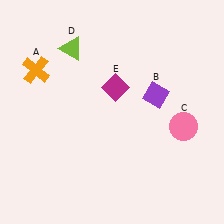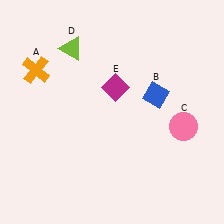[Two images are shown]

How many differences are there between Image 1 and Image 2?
There is 1 difference between the two images.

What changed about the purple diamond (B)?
In Image 1, B is purple. In Image 2, it changed to blue.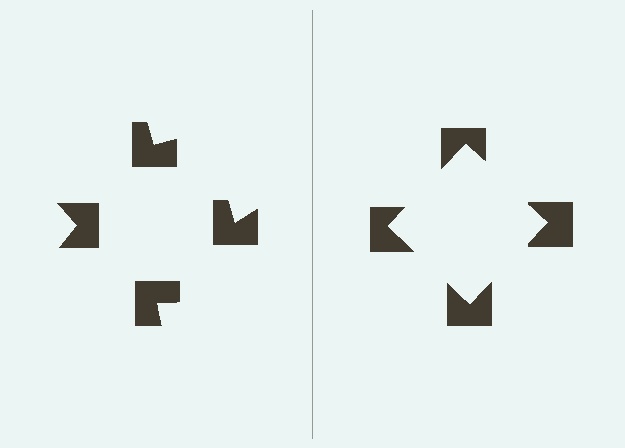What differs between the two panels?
The notched squares are positioned identically on both sides; only the wedge orientations differ. On the right they align to a square; on the left they are misaligned.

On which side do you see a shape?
An illusory square appears on the right side. On the left side the wedge cuts are rotated, so no coherent shape forms.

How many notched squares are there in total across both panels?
8 — 4 on each side.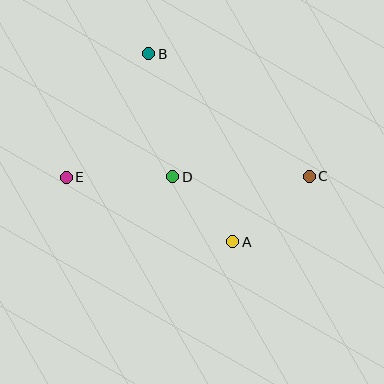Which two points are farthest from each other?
Points C and E are farthest from each other.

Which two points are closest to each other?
Points A and D are closest to each other.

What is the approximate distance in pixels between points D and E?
The distance between D and E is approximately 107 pixels.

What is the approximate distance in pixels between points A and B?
The distance between A and B is approximately 206 pixels.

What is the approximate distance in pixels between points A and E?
The distance between A and E is approximately 179 pixels.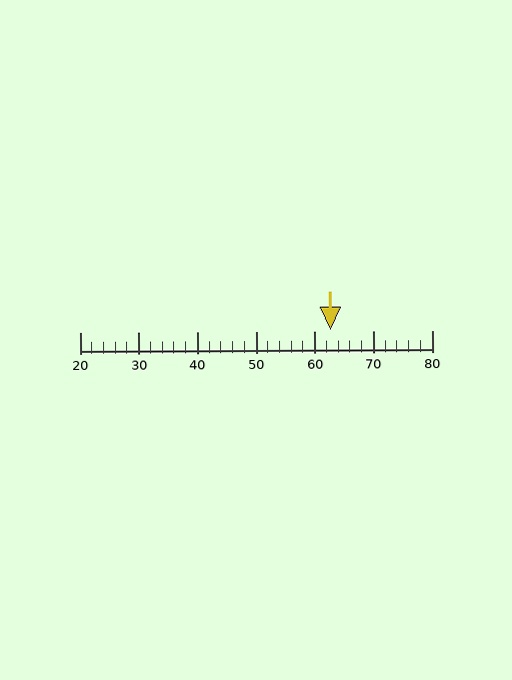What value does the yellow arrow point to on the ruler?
The yellow arrow points to approximately 63.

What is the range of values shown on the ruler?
The ruler shows values from 20 to 80.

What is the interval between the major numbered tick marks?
The major tick marks are spaced 10 units apart.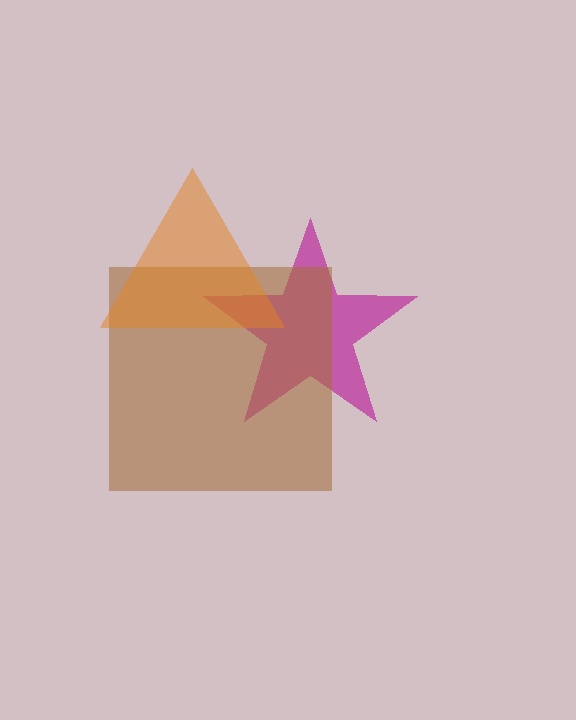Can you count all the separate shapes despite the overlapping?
Yes, there are 3 separate shapes.